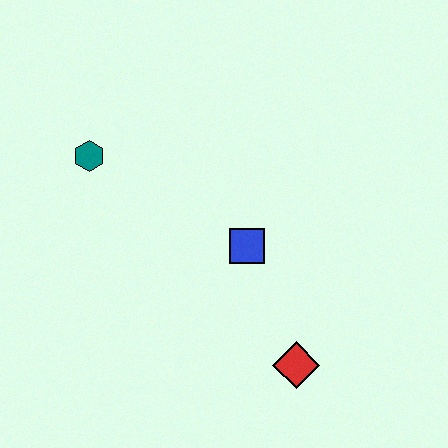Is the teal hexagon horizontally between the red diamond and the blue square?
No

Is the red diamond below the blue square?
Yes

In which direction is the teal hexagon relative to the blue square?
The teal hexagon is to the left of the blue square.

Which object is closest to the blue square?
The red diamond is closest to the blue square.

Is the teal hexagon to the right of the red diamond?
No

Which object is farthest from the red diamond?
The teal hexagon is farthest from the red diamond.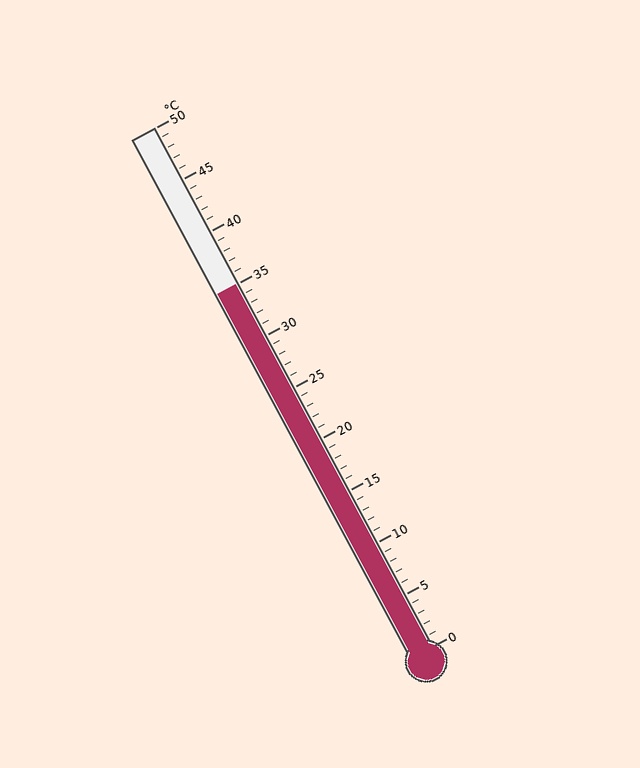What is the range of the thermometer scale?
The thermometer scale ranges from 0°C to 50°C.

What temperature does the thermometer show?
The thermometer shows approximately 35°C.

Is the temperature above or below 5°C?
The temperature is above 5°C.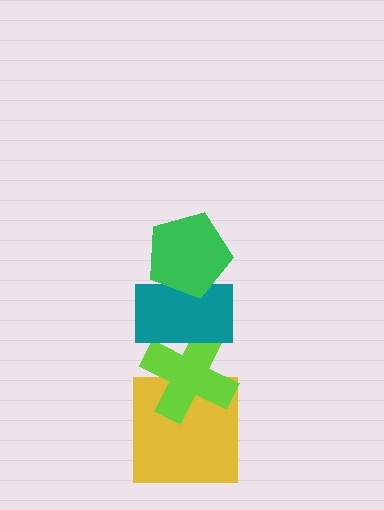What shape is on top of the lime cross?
The teal rectangle is on top of the lime cross.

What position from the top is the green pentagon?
The green pentagon is 1st from the top.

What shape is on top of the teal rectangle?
The green pentagon is on top of the teal rectangle.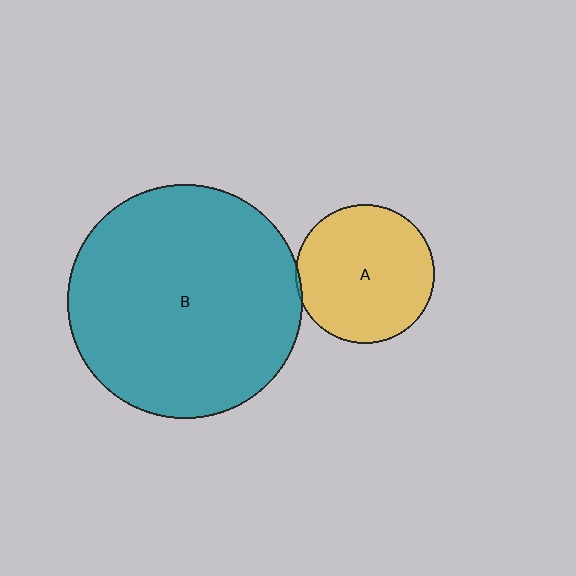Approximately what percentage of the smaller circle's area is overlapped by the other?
Approximately 5%.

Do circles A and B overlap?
Yes.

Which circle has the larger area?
Circle B (teal).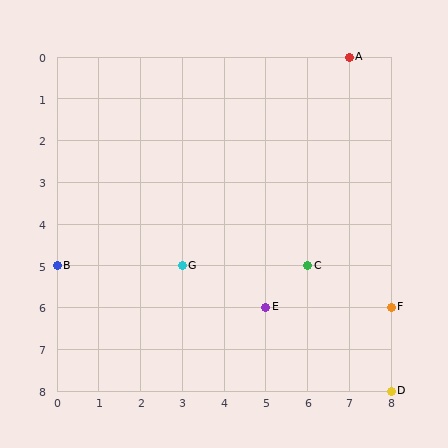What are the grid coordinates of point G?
Point G is at grid coordinates (3, 5).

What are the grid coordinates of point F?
Point F is at grid coordinates (8, 6).